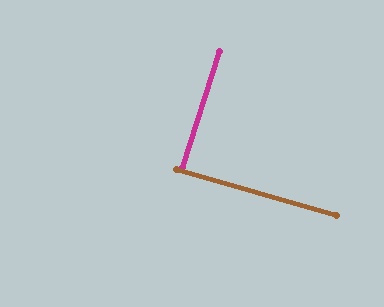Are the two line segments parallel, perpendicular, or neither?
Perpendicular — they meet at approximately 89°.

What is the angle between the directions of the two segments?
Approximately 89 degrees.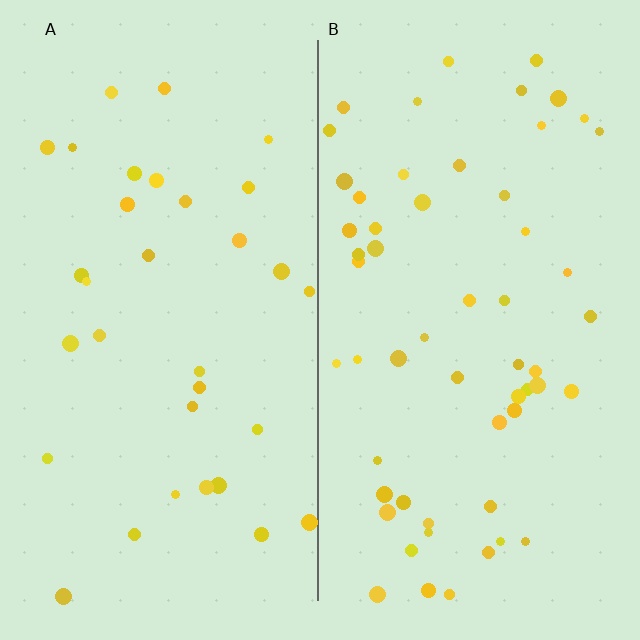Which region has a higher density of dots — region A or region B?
B (the right).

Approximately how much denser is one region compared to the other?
Approximately 1.7× — region B over region A.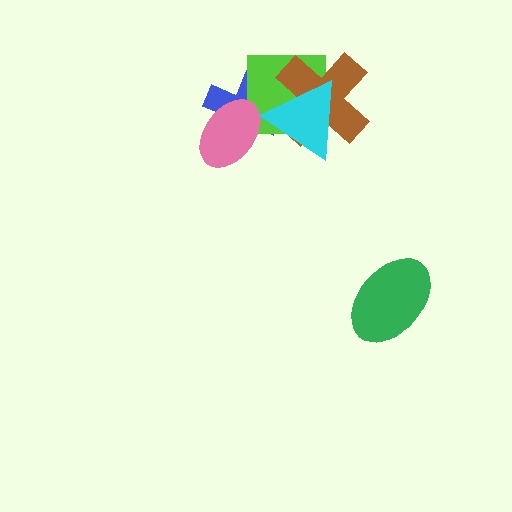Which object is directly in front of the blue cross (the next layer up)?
The lime square is directly in front of the blue cross.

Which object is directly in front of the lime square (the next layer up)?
The brown cross is directly in front of the lime square.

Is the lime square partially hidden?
Yes, it is partially covered by another shape.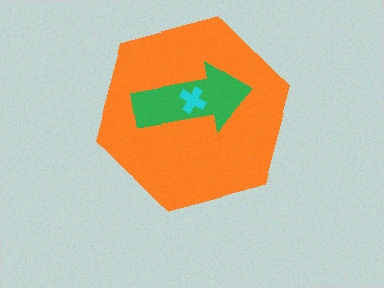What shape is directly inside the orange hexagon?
The green arrow.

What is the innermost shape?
The cyan cross.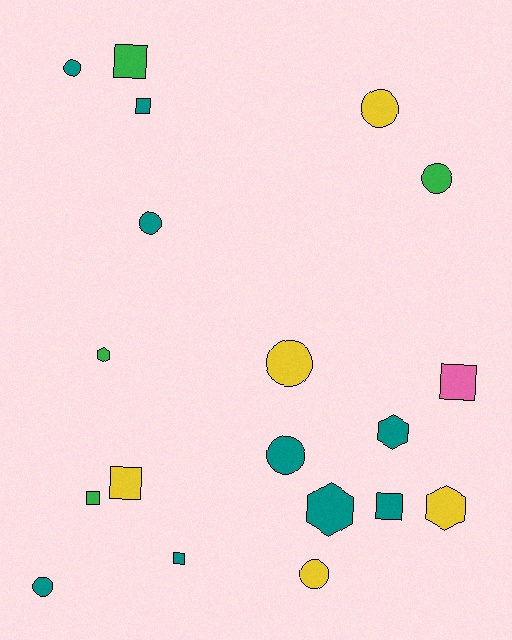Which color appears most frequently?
Teal, with 9 objects.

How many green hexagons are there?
There is 1 green hexagon.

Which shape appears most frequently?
Circle, with 8 objects.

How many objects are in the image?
There are 19 objects.